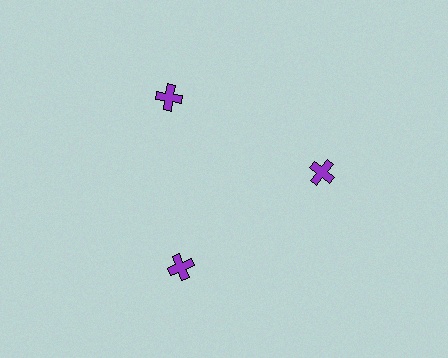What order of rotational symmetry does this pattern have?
This pattern has 3-fold rotational symmetry.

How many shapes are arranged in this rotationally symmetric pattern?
There are 3 shapes, arranged in 3 groups of 1.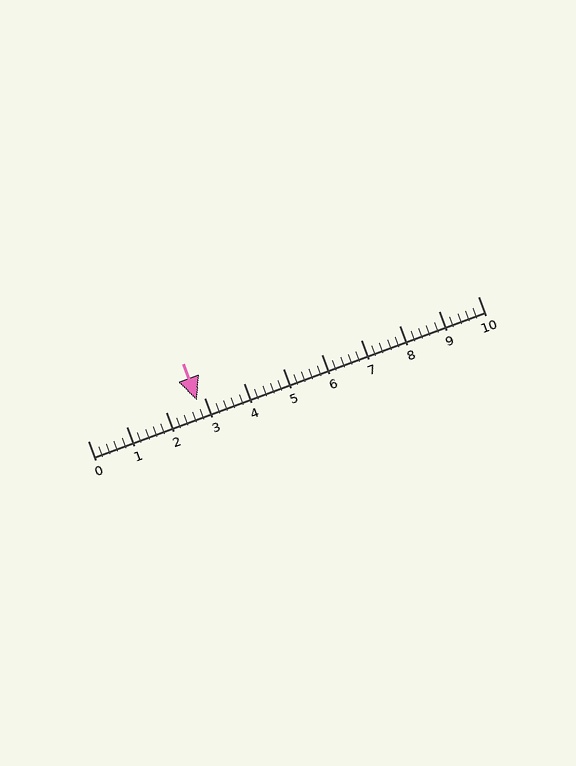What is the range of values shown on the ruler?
The ruler shows values from 0 to 10.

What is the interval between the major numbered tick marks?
The major tick marks are spaced 1 units apart.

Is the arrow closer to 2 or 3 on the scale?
The arrow is closer to 3.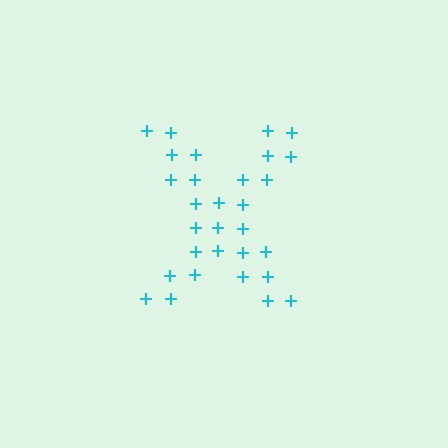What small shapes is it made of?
It is made of small plus signs.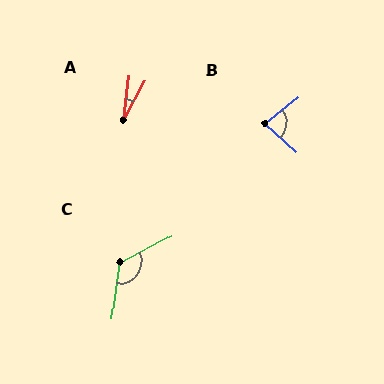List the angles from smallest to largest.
A (21°), B (80°), C (125°).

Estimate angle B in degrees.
Approximately 80 degrees.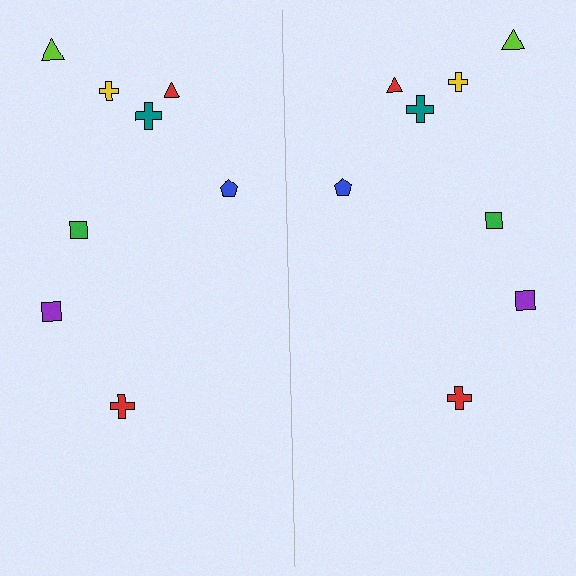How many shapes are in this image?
There are 16 shapes in this image.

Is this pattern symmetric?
Yes, this pattern has bilateral (reflection) symmetry.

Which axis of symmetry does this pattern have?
The pattern has a vertical axis of symmetry running through the center of the image.